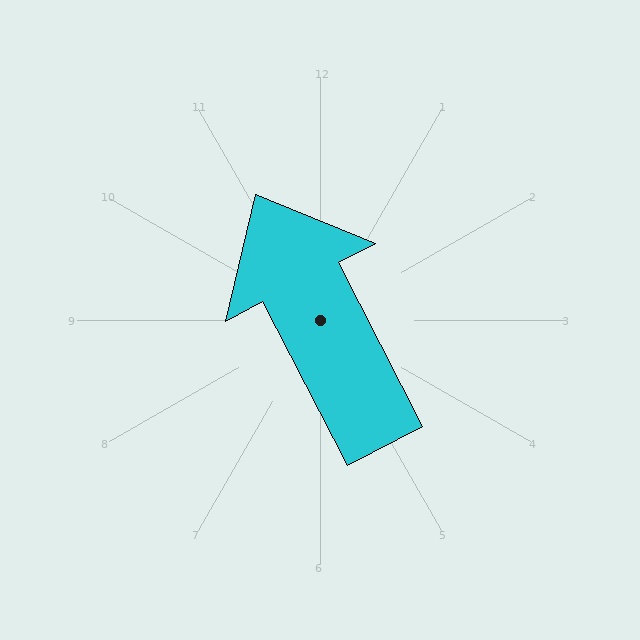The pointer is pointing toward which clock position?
Roughly 11 o'clock.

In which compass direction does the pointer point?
Northwest.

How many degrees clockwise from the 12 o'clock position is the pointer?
Approximately 333 degrees.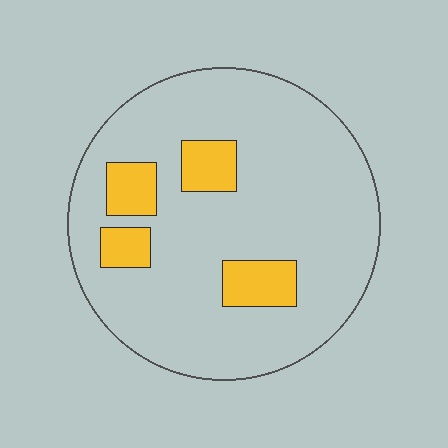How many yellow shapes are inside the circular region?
4.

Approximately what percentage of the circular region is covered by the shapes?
Approximately 15%.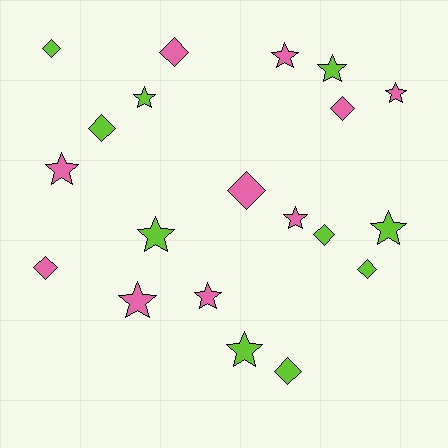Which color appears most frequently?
Pink, with 10 objects.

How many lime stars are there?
There are 5 lime stars.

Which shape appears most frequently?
Star, with 11 objects.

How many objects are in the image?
There are 20 objects.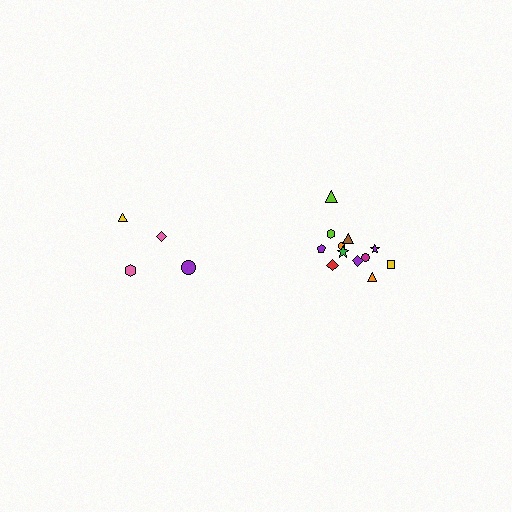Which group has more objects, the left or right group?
The right group.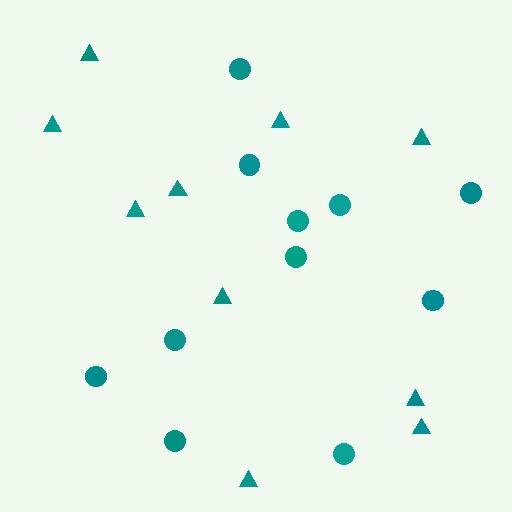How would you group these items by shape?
There are 2 groups: one group of circles (11) and one group of triangles (10).